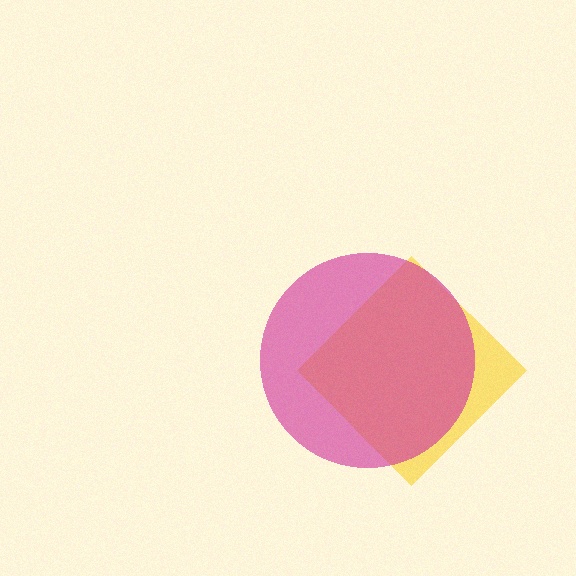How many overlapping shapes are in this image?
There are 2 overlapping shapes in the image.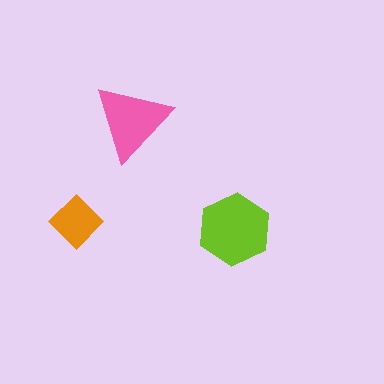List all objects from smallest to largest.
The orange diamond, the pink triangle, the lime hexagon.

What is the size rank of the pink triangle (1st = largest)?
2nd.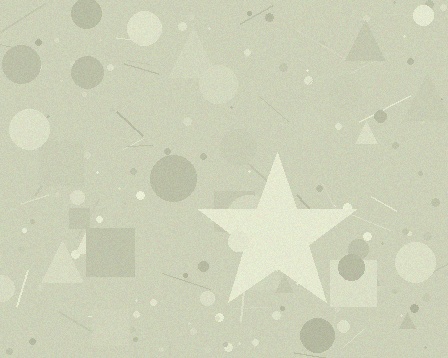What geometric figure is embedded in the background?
A star is embedded in the background.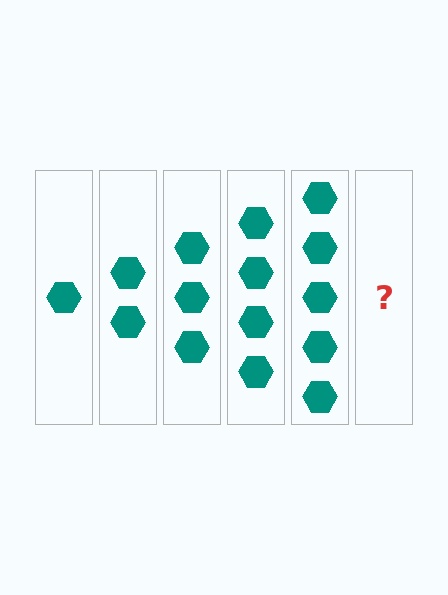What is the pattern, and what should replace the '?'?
The pattern is that each step adds one more hexagon. The '?' should be 6 hexagons.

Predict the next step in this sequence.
The next step is 6 hexagons.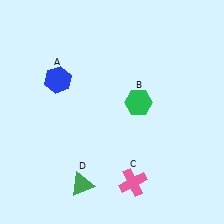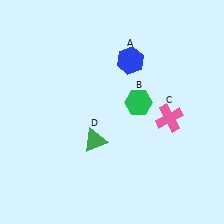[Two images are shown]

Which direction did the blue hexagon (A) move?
The blue hexagon (A) moved right.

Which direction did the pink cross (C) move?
The pink cross (C) moved up.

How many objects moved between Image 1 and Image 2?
3 objects moved between the two images.